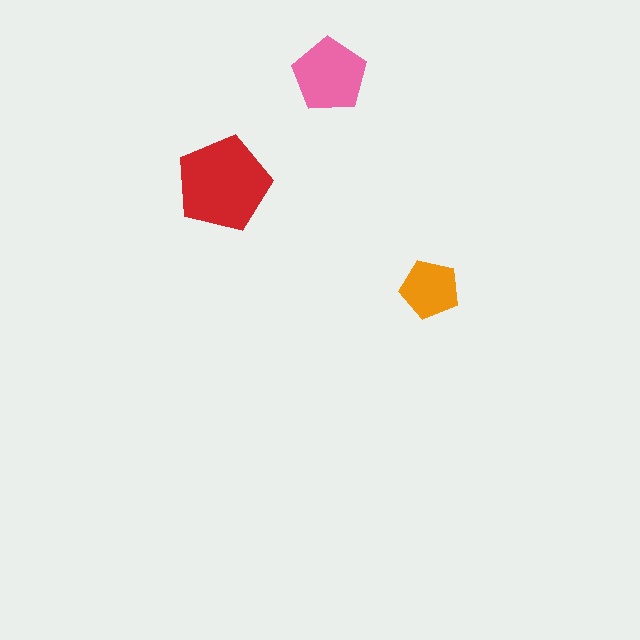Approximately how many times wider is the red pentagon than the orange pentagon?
About 1.5 times wider.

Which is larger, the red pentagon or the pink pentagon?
The red one.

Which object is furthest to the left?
The red pentagon is leftmost.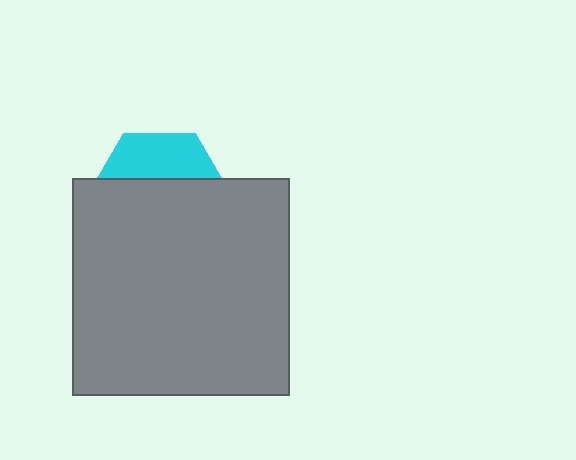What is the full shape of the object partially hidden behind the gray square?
The partially hidden object is a cyan hexagon.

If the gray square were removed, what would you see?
You would see the complete cyan hexagon.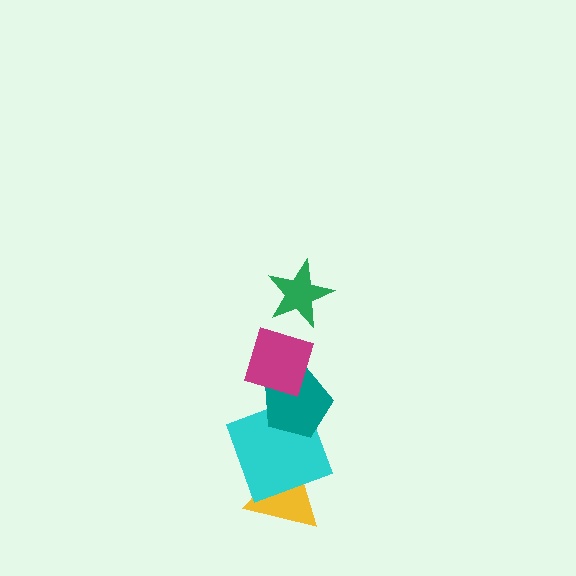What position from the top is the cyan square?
The cyan square is 4th from the top.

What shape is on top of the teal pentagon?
The magenta diamond is on top of the teal pentagon.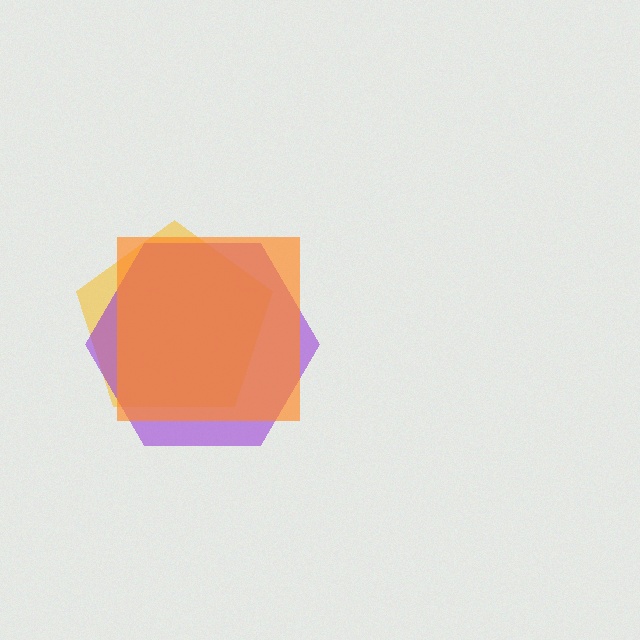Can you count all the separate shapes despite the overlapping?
Yes, there are 3 separate shapes.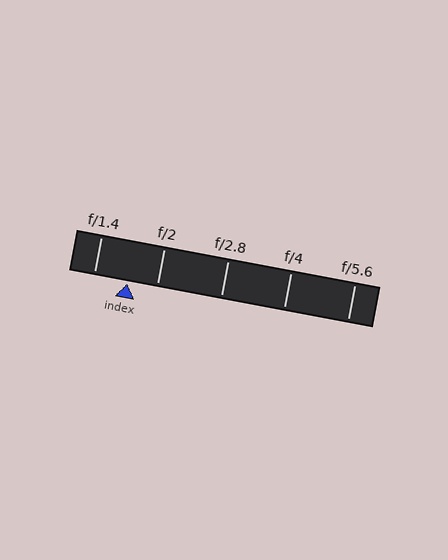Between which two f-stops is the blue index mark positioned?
The index mark is between f/1.4 and f/2.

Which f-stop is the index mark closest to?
The index mark is closest to f/2.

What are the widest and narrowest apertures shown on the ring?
The widest aperture shown is f/1.4 and the narrowest is f/5.6.